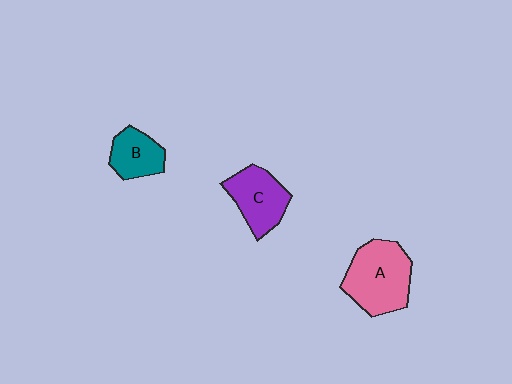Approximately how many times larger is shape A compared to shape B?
Approximately 1.8 times.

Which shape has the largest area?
Shape A (pink).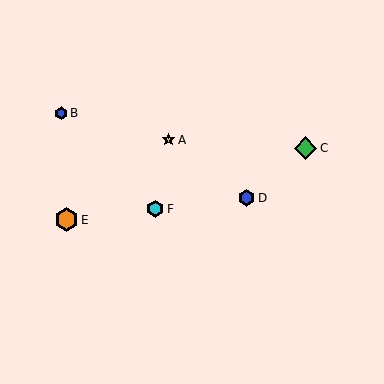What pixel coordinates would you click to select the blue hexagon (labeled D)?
Click at (247, 198) to select the blue hexagon D.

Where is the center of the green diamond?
The center of the green diamond is at (306, 148).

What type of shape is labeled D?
Shape D is a blue hexagon.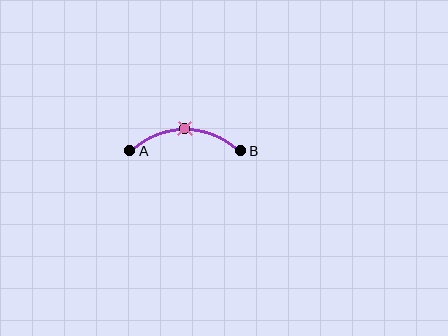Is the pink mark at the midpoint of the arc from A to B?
Yes. The pink mark lies on the arc at equal arc-length from both A and B — it is the arc midpoint.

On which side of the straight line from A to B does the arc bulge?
The arc bulges above the straight line connecting A and B.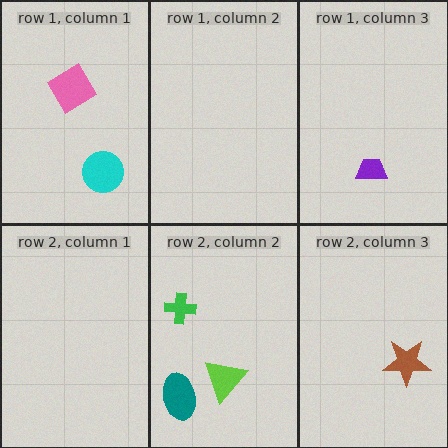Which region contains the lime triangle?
The row 2, column 2 region.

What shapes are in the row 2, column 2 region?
The lime triangle, the teal ellipse, the green cross.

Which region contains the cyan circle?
The row 1, column 1 region.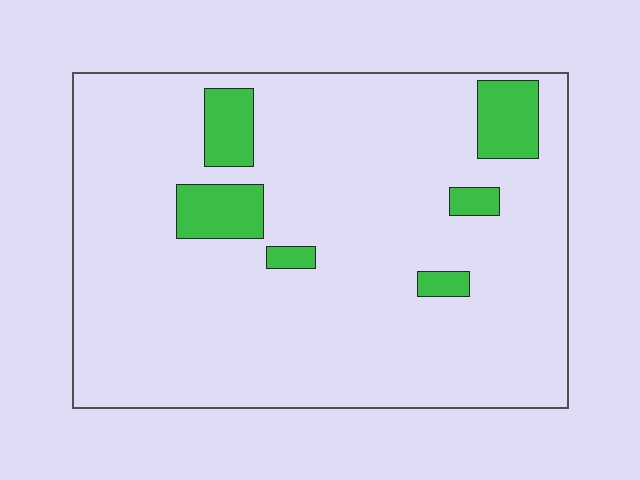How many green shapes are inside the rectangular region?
6.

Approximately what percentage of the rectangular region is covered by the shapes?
Approximately 10%.